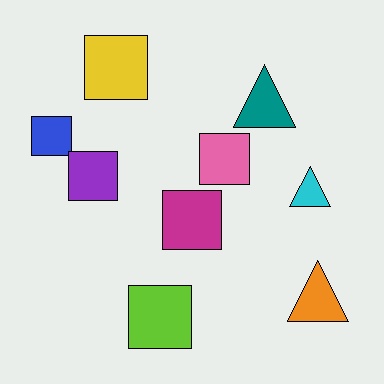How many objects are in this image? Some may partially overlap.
There are 9 objects.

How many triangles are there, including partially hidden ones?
There are 3 triangles.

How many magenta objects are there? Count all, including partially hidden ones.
There is 1 magenta object.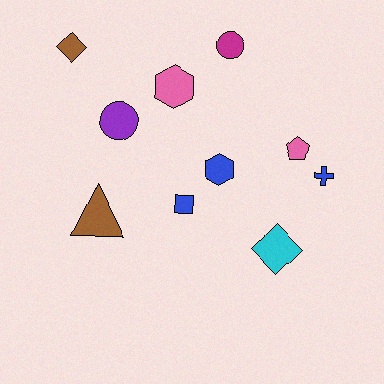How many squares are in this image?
There is 1 square.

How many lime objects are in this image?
There are no lime objects.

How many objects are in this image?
There are 10 objects.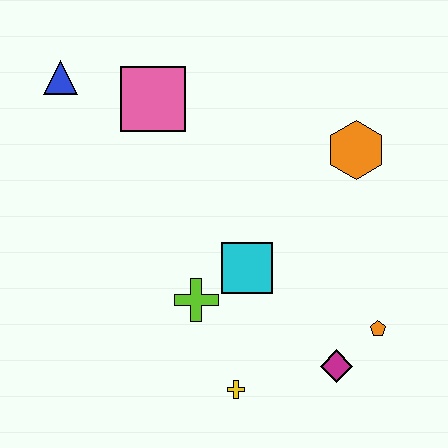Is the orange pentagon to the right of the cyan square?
Yes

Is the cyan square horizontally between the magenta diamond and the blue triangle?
Yes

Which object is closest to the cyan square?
The lime cross is closest to the cyan square.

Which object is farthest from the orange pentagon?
The blue triangle is farthest from the orange pentagon.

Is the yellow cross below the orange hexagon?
Yes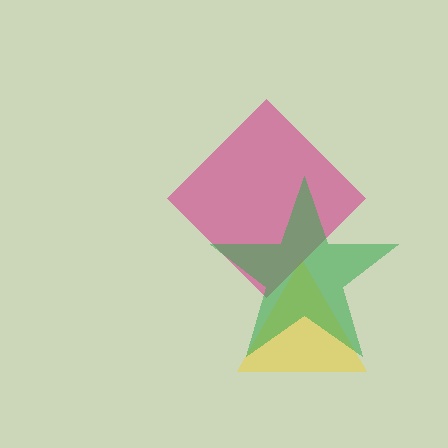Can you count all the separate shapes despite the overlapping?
Yes, there are 3 separate shapes.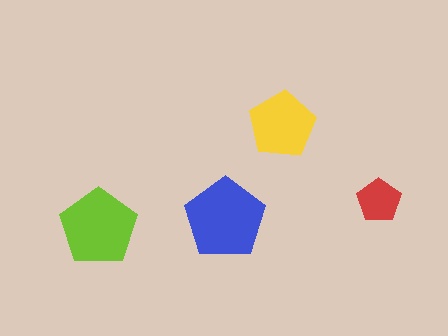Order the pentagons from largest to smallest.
the blue one, the lime one, the yellow one, the red one.